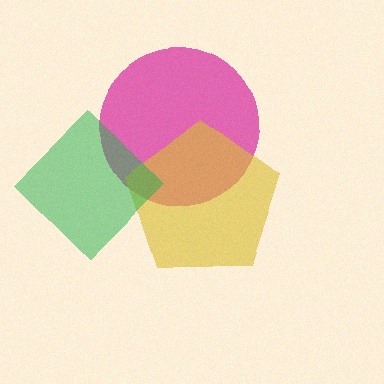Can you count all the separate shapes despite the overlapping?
Yes, there are 3 separate shapes.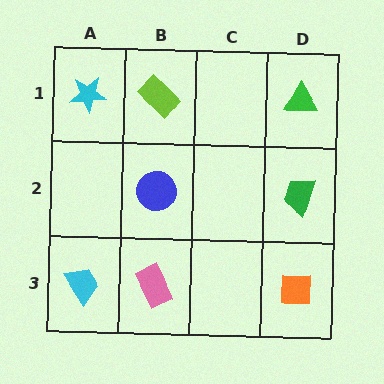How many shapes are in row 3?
3 shapes.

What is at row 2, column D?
A green trapezoid.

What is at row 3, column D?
An orange square.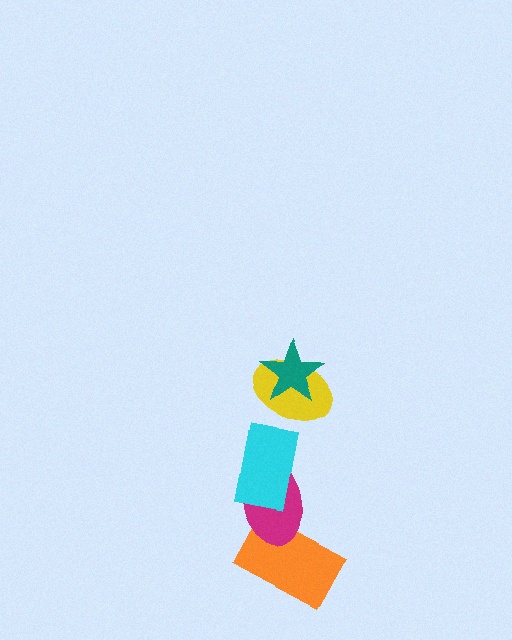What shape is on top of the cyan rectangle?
The yellow ellipse is on top of the cyan rectangle.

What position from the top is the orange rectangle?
The orange rectangle is 5th from the top.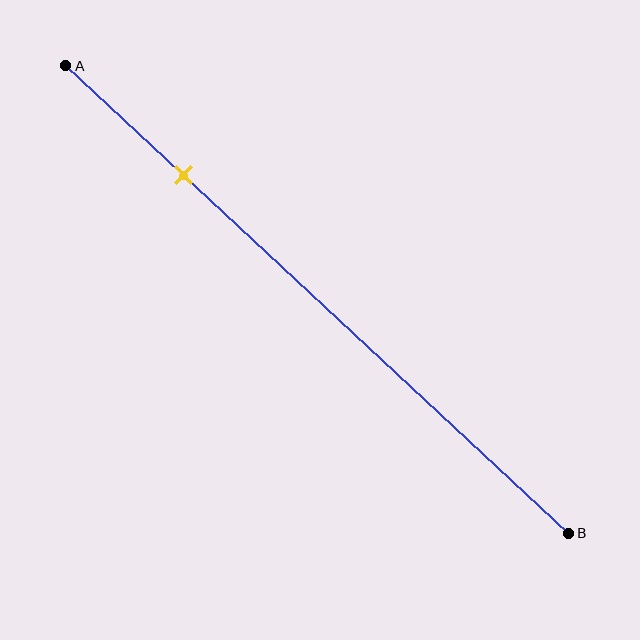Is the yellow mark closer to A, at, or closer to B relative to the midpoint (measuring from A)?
The yellow mark is closer to point A than the midpoint of segment AB.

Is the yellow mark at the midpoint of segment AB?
No, the mark is at about 25% from A, not at the 50% midpoint.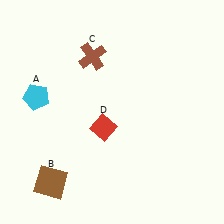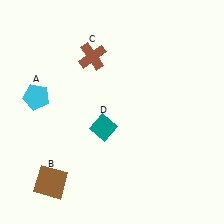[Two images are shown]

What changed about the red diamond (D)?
In Image 1, D is red. In Image 2, it changed to teal.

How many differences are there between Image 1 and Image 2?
There is 1 difference between the two images.